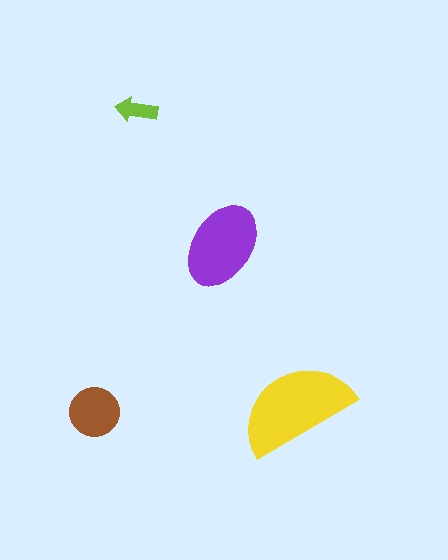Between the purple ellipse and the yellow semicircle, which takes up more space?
The yellow semicircle.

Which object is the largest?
The yellow semicircle.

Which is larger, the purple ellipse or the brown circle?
The purple ellipse.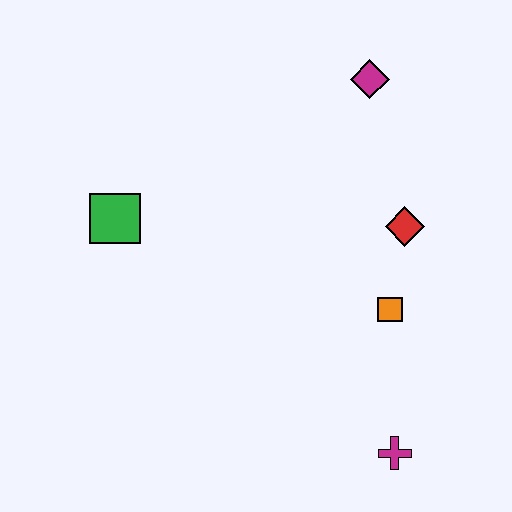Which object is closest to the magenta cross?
The orange square is closest to the magenta cross.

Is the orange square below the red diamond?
Yes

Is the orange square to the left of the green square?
No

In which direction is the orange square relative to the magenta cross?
The orange square is above the magenta cross.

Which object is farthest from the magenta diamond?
The magenta cross is farthest from the magenta diamond.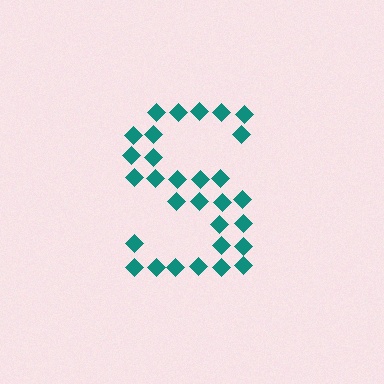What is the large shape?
The large shape is the letter S.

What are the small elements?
The small elements are diamonds.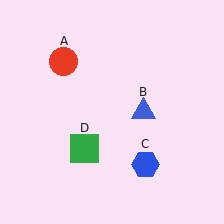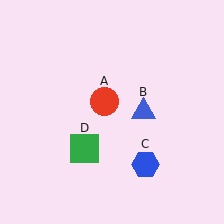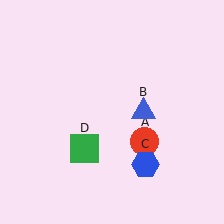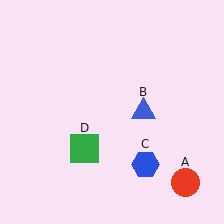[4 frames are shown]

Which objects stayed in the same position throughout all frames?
Blue triangle (object B) and blue hexagon (object C) and green square (object D) remained stationary.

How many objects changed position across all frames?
1 object changed position: red circle (object A).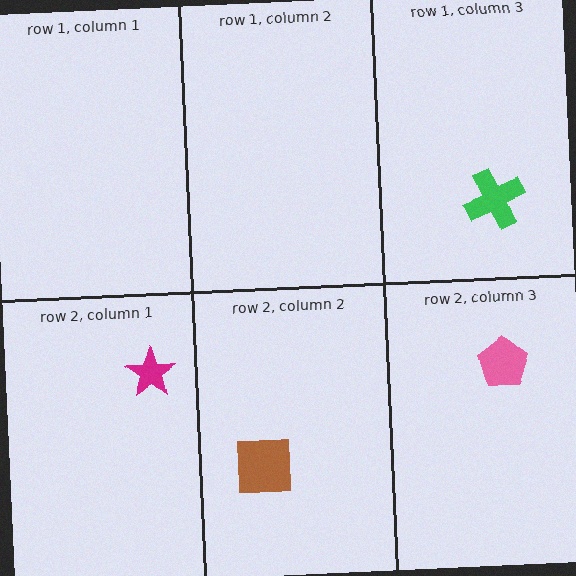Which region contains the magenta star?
The row 2, column 1 region.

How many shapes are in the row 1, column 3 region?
1.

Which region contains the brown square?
The row 2, column 2 region.